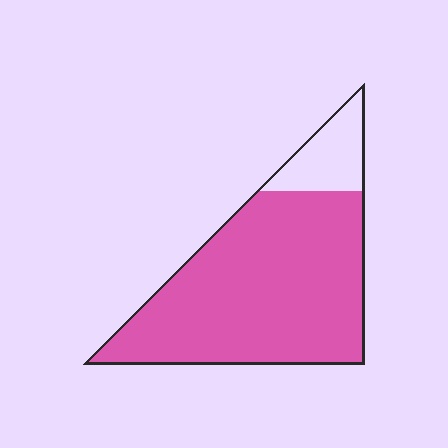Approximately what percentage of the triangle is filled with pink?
Approximately 85%.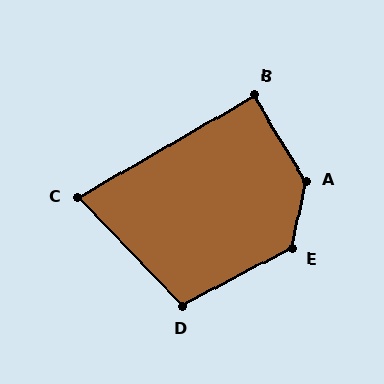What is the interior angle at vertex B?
Approximately 91 degrees (approximately right).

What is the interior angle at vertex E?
Approximately 130 degrees (obtuse).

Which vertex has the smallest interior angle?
C, at approximately 76 degrees.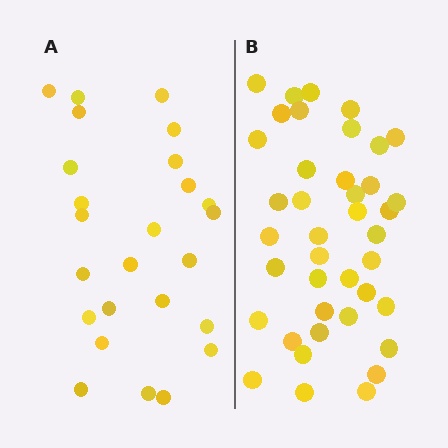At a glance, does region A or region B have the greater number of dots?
Region B (the right region) has more dots.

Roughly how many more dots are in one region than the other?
Region B has approximately 15 more dots than region A.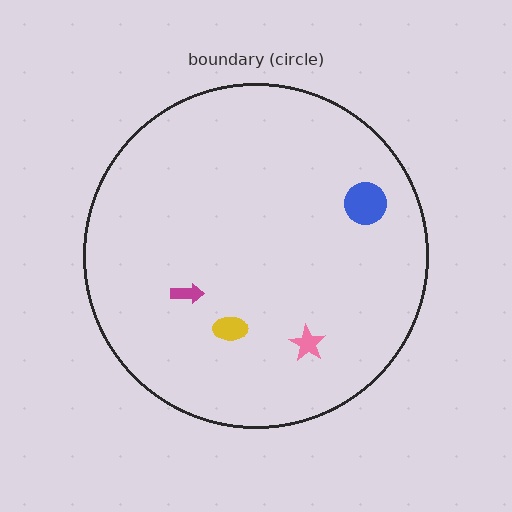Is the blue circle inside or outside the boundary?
Inside.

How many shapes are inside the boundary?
4 inside, 0 outside.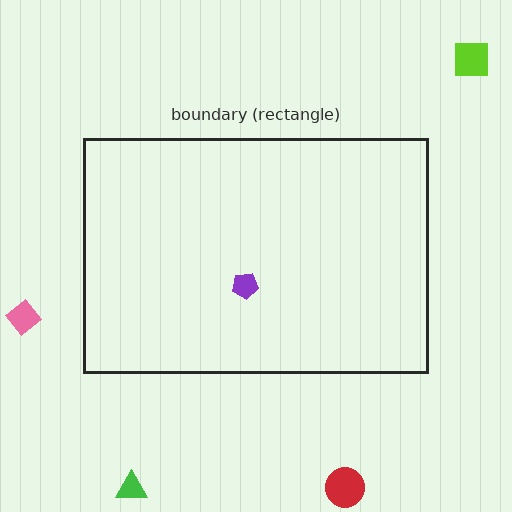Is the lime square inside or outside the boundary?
Outside.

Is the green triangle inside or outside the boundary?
Outside.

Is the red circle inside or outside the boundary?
Outside.